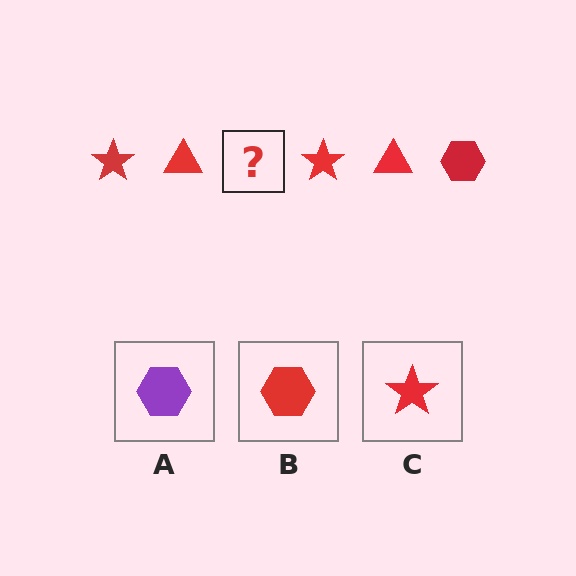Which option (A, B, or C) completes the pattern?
B.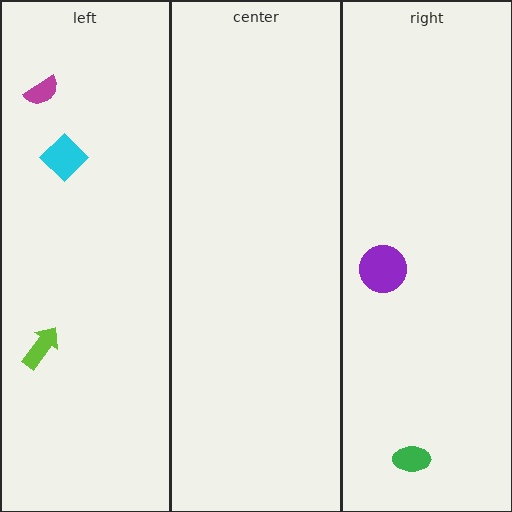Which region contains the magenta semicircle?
The left region.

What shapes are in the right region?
The purple circle, the green ellipse.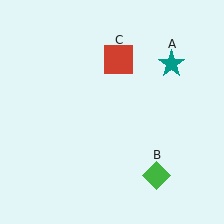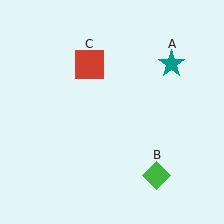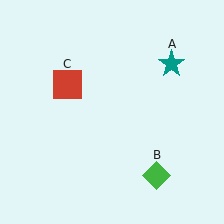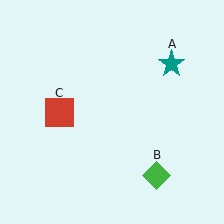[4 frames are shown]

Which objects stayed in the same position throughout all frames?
Teal star (object A) and green diamond (object B) remained stationary.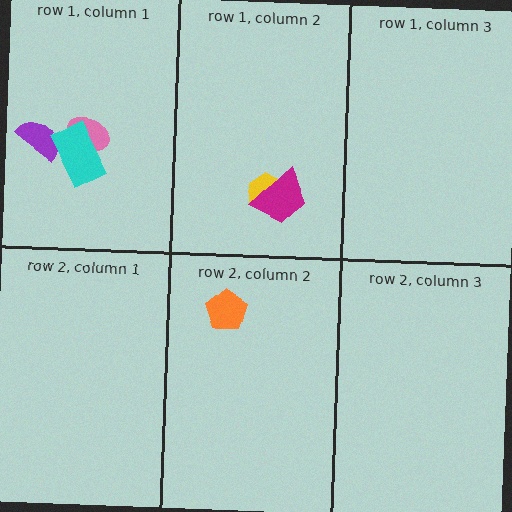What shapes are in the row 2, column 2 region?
The orange pentagon.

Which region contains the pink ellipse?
The row 1, column 1 region.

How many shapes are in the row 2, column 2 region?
1.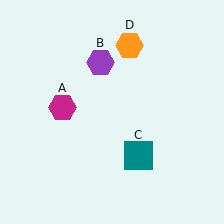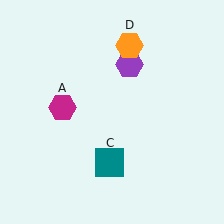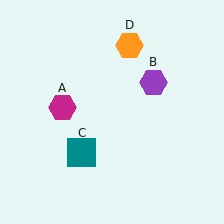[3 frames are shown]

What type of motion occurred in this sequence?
The purple hexagon (object B), teal square (object C) rotated clockwise around the center of the scene.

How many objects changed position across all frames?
2 objects changed position: purple hexagon (object B), teal square (object C).